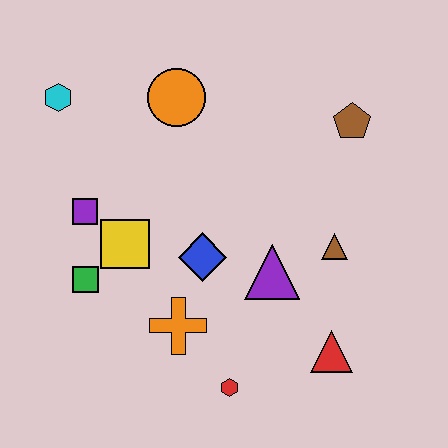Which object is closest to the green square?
The yellow square is closest to the green square.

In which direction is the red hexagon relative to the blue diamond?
The red hexagon is below the blue diamond.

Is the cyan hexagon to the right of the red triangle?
No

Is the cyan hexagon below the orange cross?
No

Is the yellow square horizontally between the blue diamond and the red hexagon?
No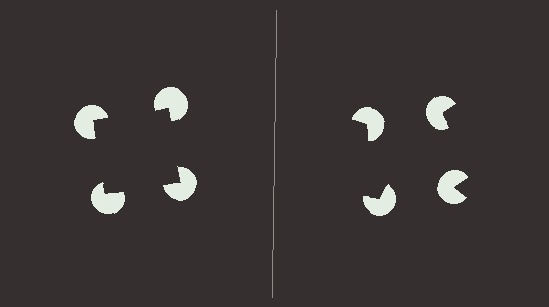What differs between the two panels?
The pac-man discs are positioned identically on both sides; only the wedge orientations differ. On the left they align to a square; on the right they are misaligned.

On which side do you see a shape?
An illusory square appears on the left side. On the right side the wedge cuts are rotated, so no coherent shape forms.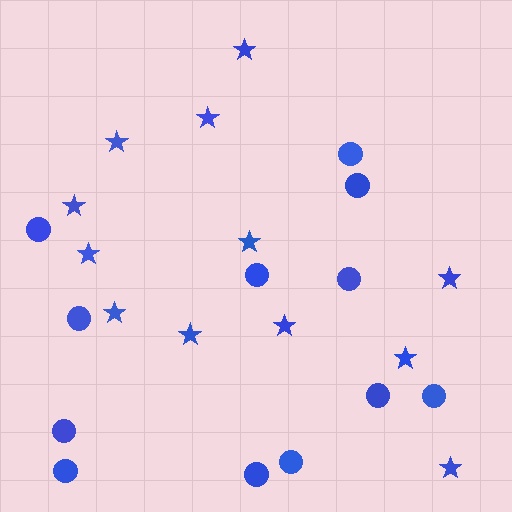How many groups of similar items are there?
There are 2 groups: one group of stars (12) and one group of circles (12).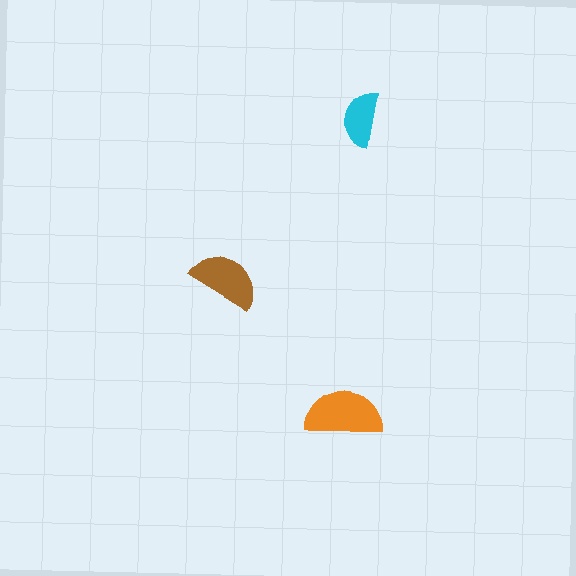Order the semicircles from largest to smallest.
the orange one, the brown one, the cyan one.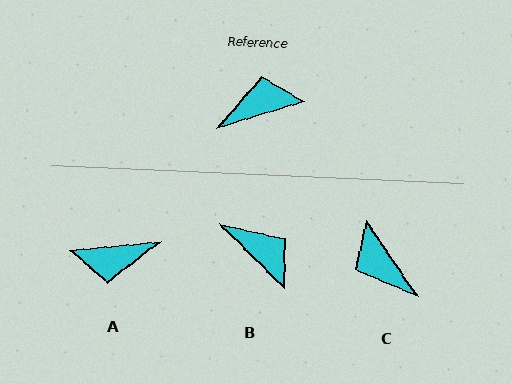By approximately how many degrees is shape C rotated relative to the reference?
Approximately 107 degrees counter-clockwise.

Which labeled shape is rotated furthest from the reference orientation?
A, about 168 degrees away.